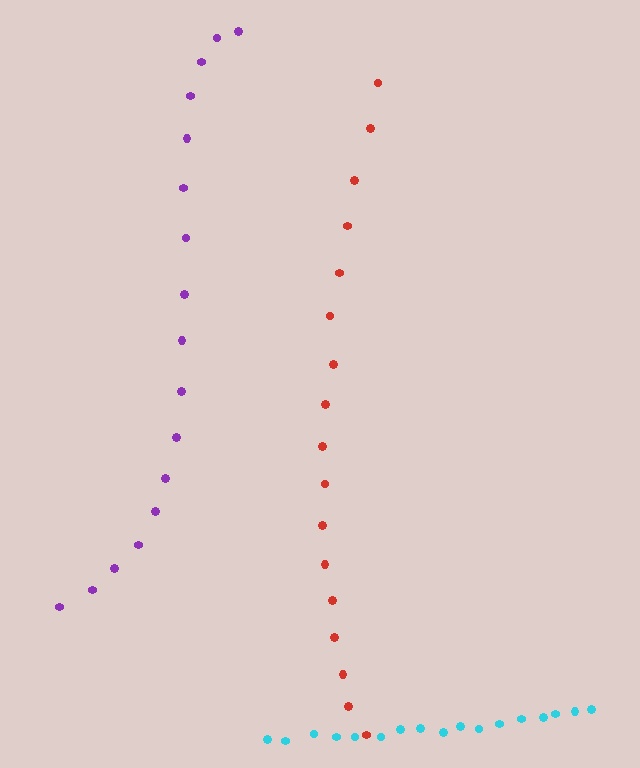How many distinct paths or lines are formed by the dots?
There are 3 distinct paths.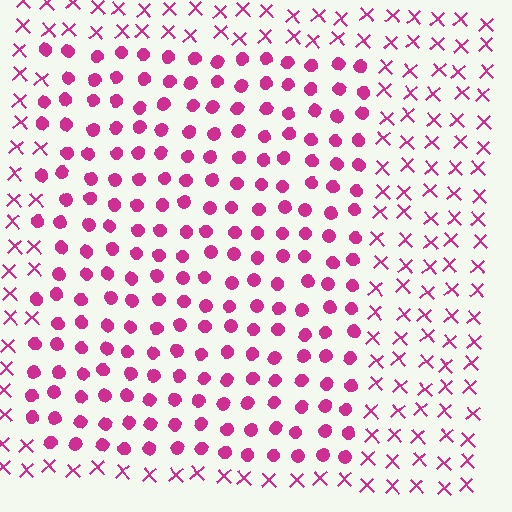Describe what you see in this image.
The image is filled with small magenta elements arranged in a uniform grid. A rectangle-shaped region contains circles, while the surrounding area contains X marks. The boundary is defined purely by the change in element shape.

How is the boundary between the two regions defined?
The boundary is defined by a change in element shape: circles inside vs. X marks outside. All elements share the same color and spacing.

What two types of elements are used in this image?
The image uses circles inside the rectangle region and X marks outside it.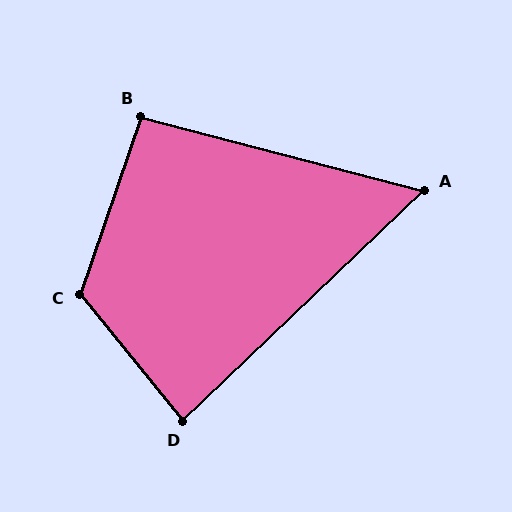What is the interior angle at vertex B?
Approximately 95 degrees (approximately right).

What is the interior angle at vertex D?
Approximately 85 degrees (approximately right).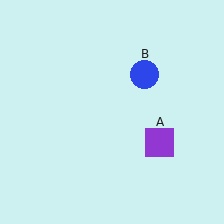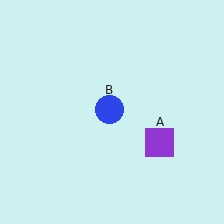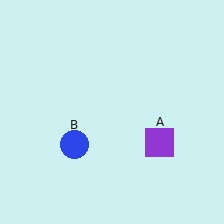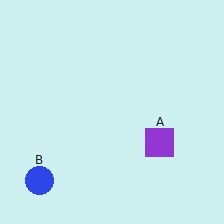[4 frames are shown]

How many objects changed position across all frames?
1 object changed position: blue circle (object B).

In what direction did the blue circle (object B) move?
The blue circle (object B) moved down and to the left.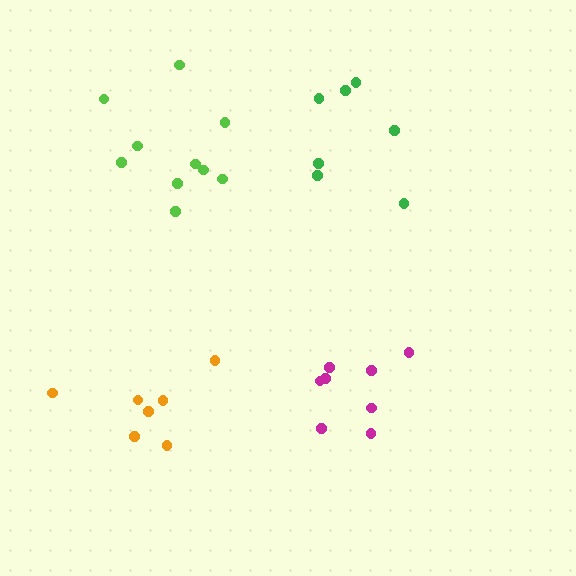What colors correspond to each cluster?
The clusters are colored: lime, orange, magenta, green.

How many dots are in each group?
Group 1: 10 dots, Group 2: 7 dots, Group 3: 8 dots, Group 4: 7 dots (32 total).